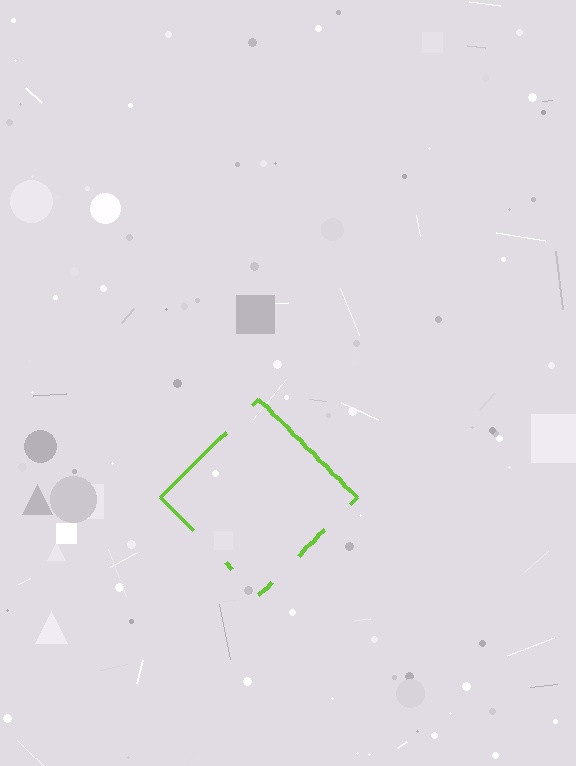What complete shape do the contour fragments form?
The contour fragments form a diamond.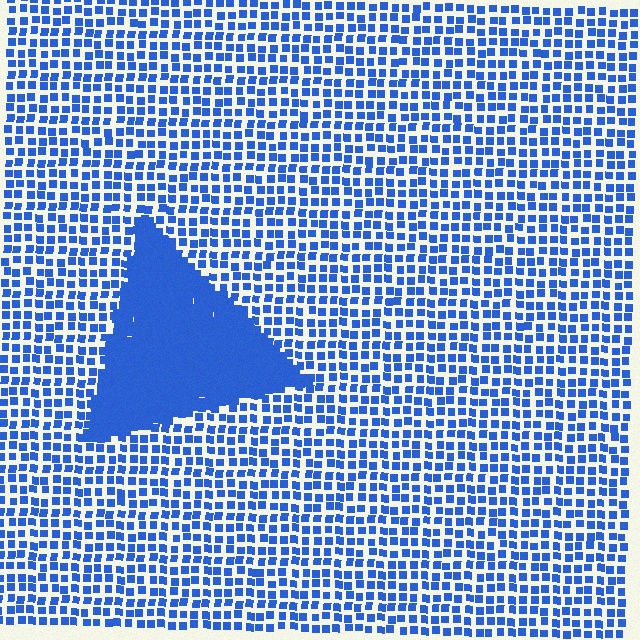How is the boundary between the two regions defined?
The boundary is defined by a change in element density (approximately 2.7x ratio). All elements are the same color, size, and shape.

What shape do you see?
I see a triangle.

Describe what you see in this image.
The image contains small blue elements arranged at two different densities. A triangle-shaped region is visible where the elements are more densely packed than the surrounding area.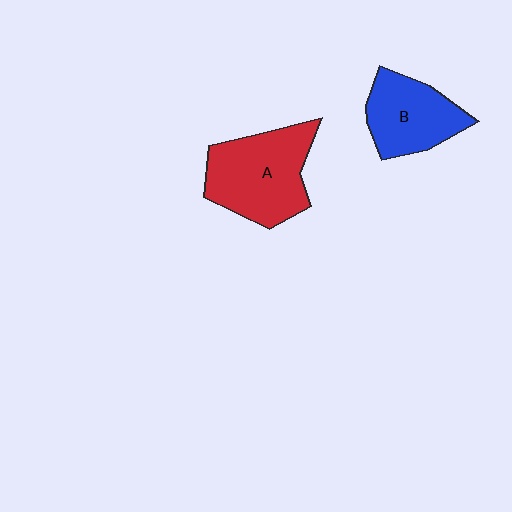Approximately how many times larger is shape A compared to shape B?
Approximately 1.3 times.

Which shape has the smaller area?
Shape B (blue).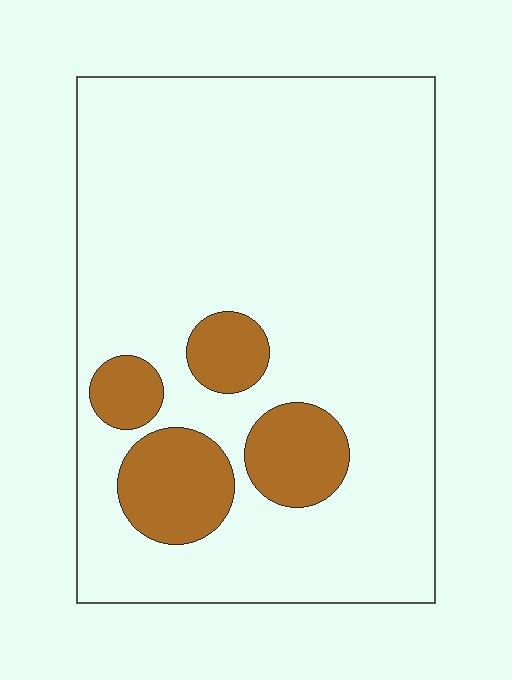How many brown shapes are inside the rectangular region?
4.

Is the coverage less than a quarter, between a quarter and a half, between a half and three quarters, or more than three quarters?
Less than a quarter.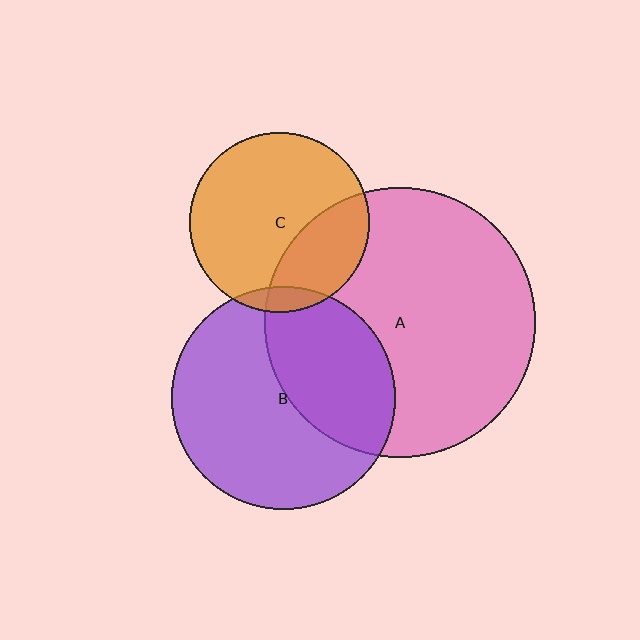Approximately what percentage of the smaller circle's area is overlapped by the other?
Approximately 40%.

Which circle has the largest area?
Circle A (pink).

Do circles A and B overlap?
Yes.